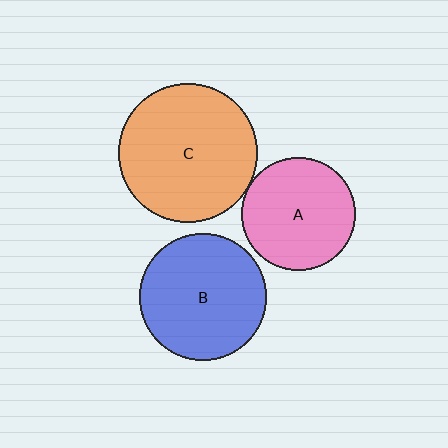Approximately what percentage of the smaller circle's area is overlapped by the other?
Approximately 5%.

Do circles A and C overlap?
Yes.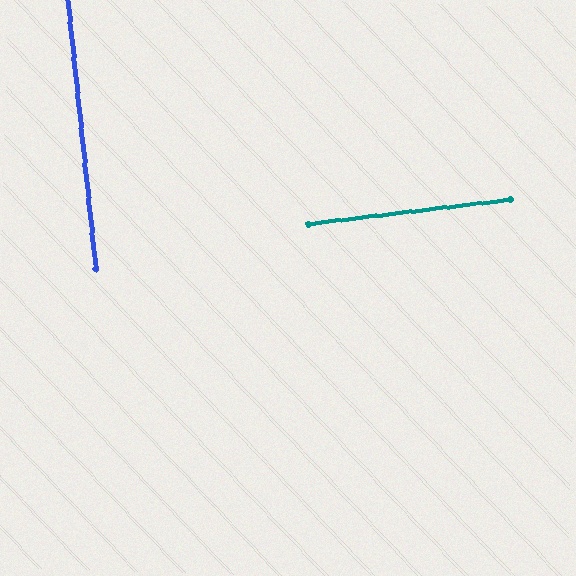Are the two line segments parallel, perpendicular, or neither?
Perpendicular — they meet at approximately 89°.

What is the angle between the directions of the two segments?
Approximately 89 degrees.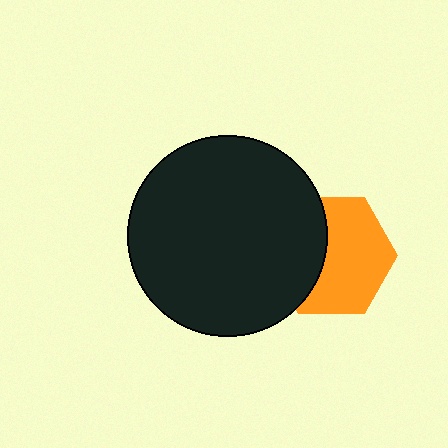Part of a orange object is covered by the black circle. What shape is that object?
It is a hexagon.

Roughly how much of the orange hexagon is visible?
About half of it is visible (roughly 61%).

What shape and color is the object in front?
The object in front is a black circle.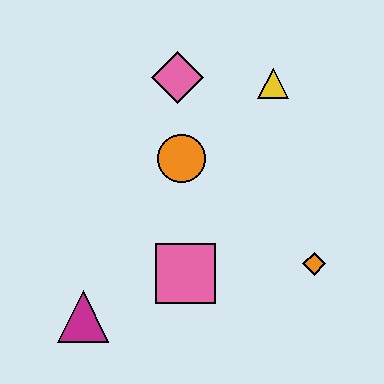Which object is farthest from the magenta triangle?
The yellow triangle is farthest from the magenta triangle.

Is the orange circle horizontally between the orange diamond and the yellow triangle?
No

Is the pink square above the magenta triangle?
Yes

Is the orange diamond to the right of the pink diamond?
Yes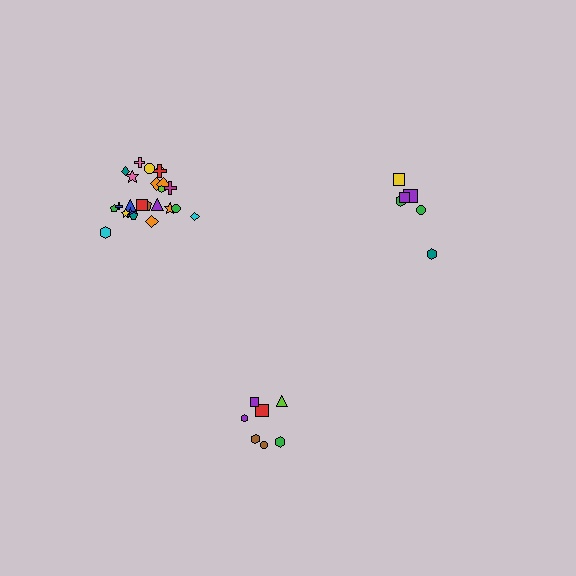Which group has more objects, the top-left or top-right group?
The top-left group.